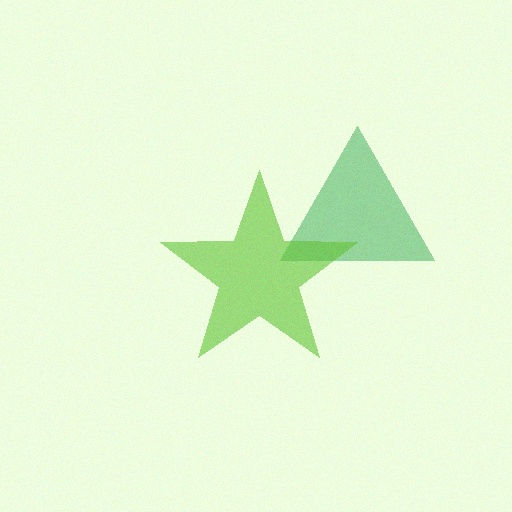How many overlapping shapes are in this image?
There are 2 overlapping shapes in the image.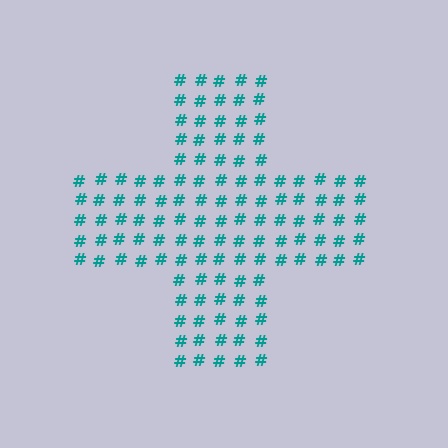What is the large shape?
The large shape is a cross.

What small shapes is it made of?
It is made of small hash symbols.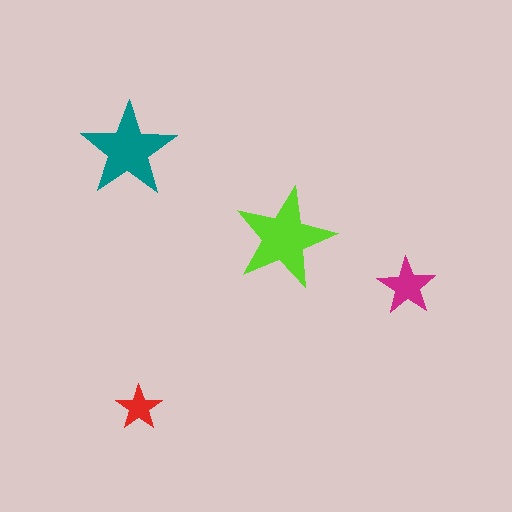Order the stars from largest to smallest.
the lime one, the teal one, the magenta one, the red one.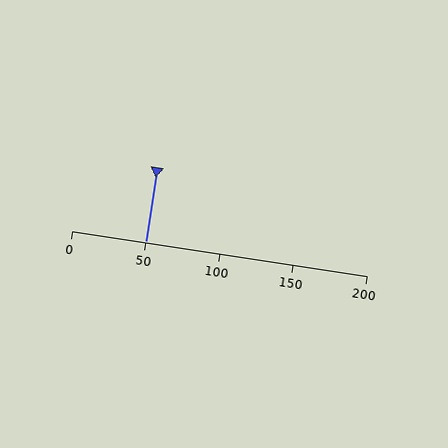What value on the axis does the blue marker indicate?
The marker indicates approximately 50.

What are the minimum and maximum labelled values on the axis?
The axis runs from 0 to 200.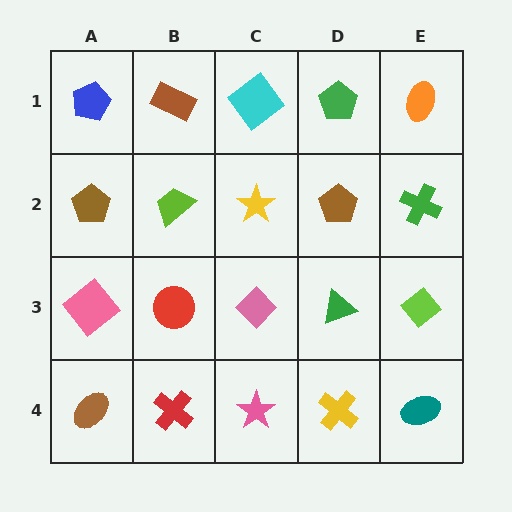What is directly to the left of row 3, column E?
A green triangle.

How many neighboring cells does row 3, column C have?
4.